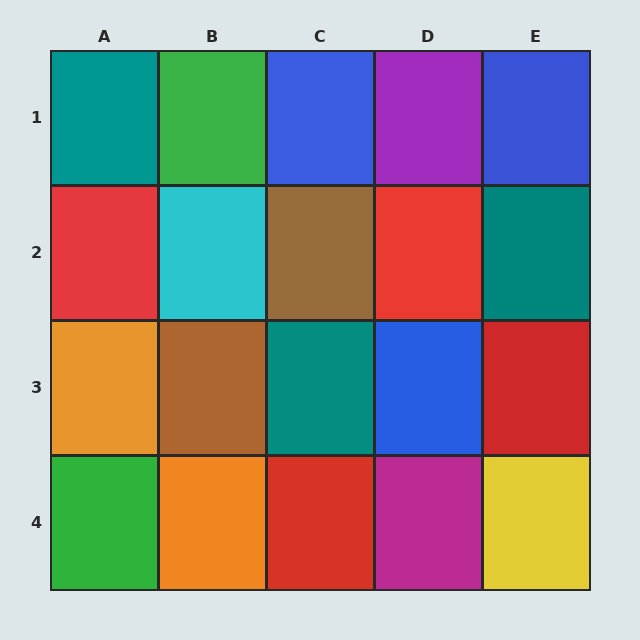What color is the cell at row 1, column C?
Blue.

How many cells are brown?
2 cells are brown.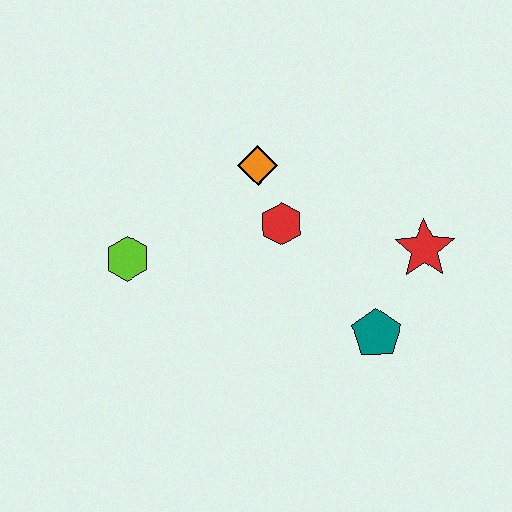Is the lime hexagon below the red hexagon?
Yes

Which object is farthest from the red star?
The lime hexagon is farthest from the red star.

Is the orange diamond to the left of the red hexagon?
Yes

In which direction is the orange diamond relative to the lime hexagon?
The orange diamond is to the right of the lime hexagon.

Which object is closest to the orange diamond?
The red hexagon is closest to the orange diamond.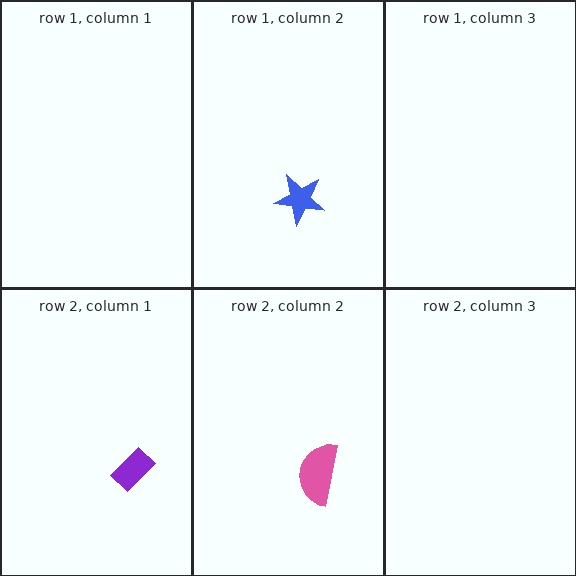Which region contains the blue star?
The row 1, column 2 region.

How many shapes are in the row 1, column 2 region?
1.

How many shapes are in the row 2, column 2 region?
1.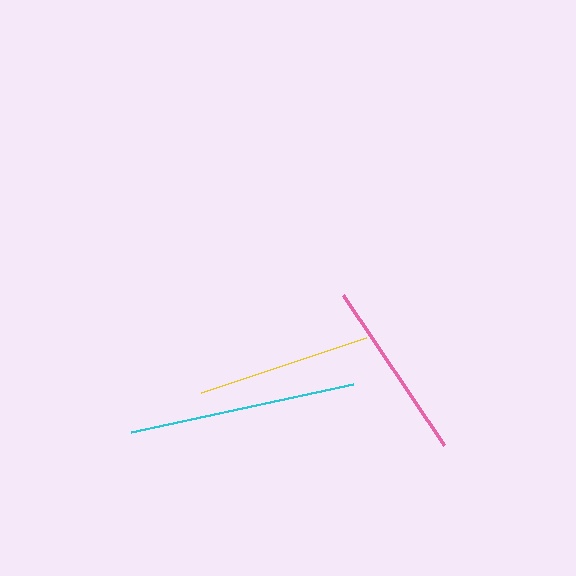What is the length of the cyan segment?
The cyan segment is approximately 226 pixels long.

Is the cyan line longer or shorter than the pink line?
The cyan line is longer than the pink line.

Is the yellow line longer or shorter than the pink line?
The pink line is longer than the yellow line.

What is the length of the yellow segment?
The yellow segment is approximately 174 pixels long.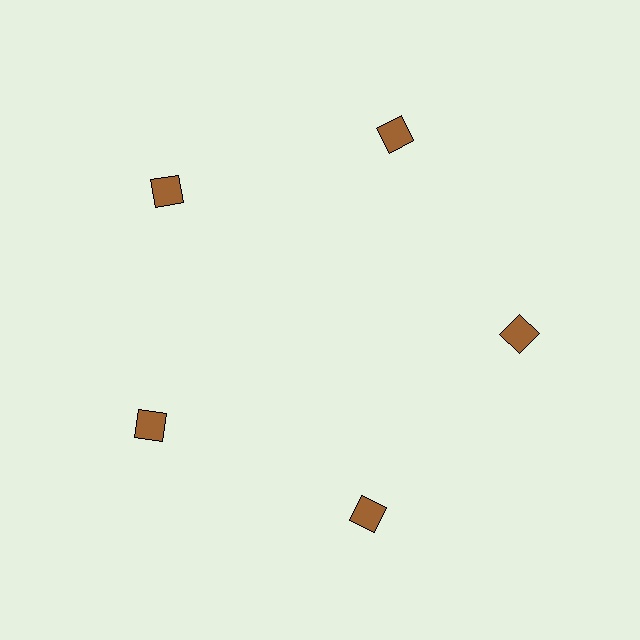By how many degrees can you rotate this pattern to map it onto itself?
The pattern maps onto itself every 72 degrees of rotation.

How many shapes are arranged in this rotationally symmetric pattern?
There are 5 shapes, arranged in 5 groups of 1.